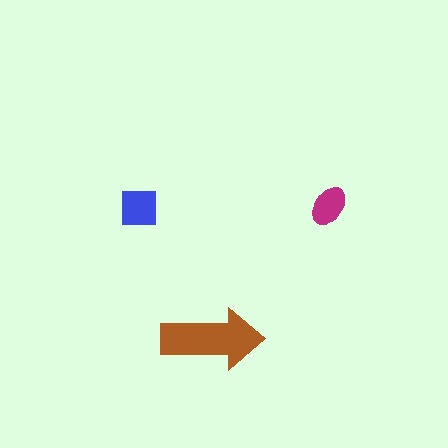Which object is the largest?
The brown arrow.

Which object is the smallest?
The magenta ellipse.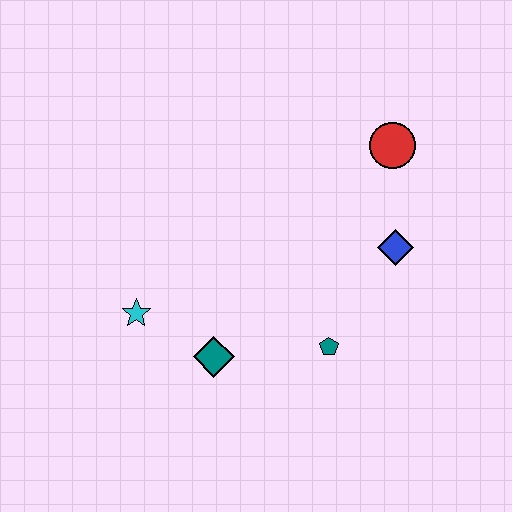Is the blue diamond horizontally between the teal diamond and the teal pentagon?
No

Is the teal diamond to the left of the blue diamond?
Yes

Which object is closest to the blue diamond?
The red circle is closest to the blue diamond.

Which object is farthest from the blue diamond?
The cyan star is farthest from the blue diamond.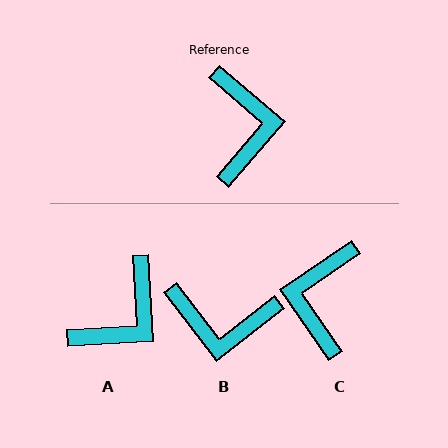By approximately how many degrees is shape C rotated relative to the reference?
Approximately 165 degrees counter-clockwise.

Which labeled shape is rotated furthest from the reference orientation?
C, about 165 degrees away.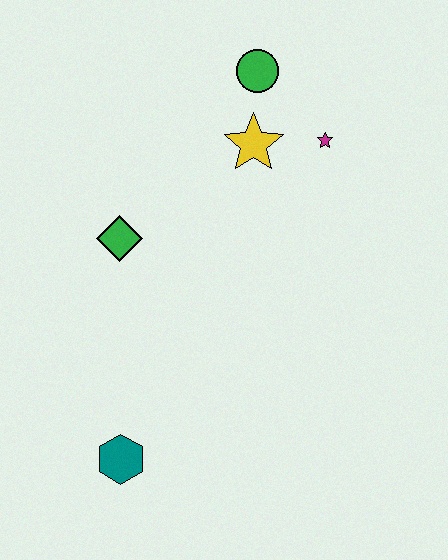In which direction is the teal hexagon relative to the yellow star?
The teal hexagon is below the yellow star.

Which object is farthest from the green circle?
The teal hexagon is farthest from the green circle.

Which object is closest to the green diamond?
The yellow star is closest to the green diamond.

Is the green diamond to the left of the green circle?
Yes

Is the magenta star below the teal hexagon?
No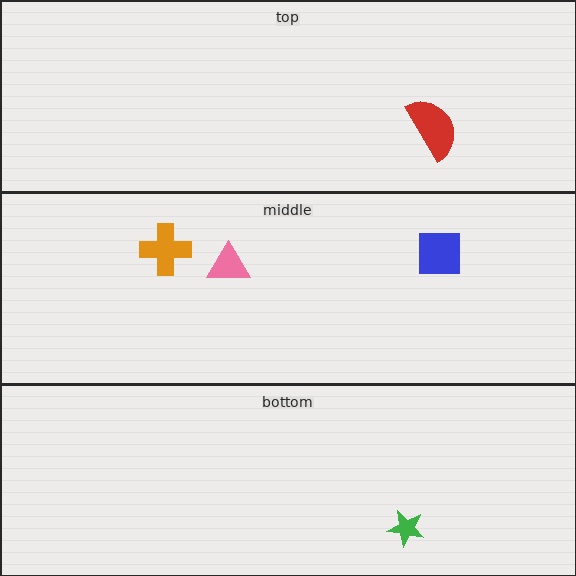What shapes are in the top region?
The red semicircle.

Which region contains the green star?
The bottom region.